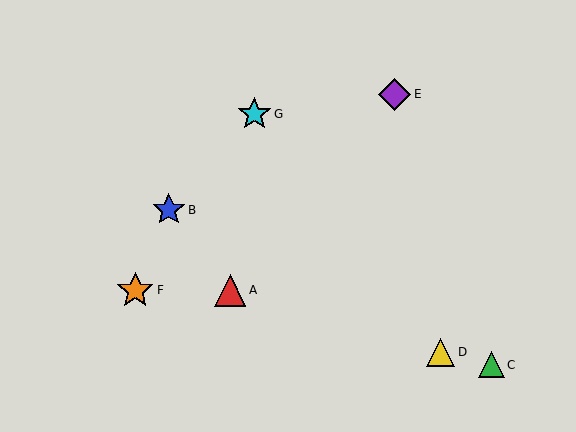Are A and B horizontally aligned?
No, A is at y≈290 and B is at y≈210.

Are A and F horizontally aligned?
Yes, both are at y≈290.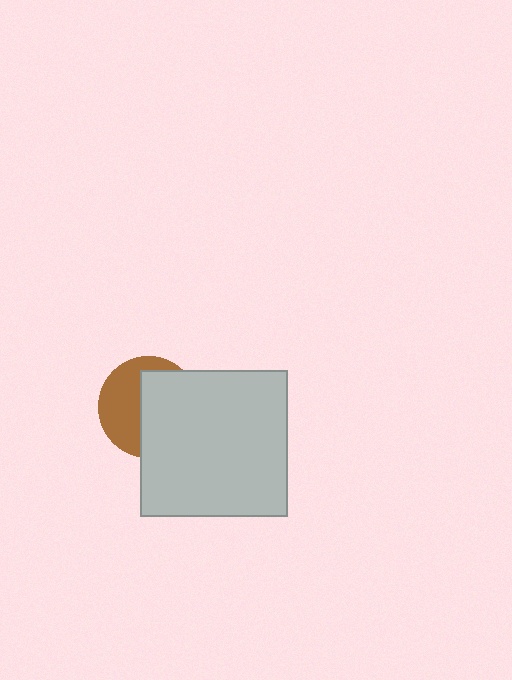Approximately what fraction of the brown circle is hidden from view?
Roughly 56% of the brown circle is hidden behind the light gray square.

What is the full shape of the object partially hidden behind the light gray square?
The partially hidden object is a brown circle.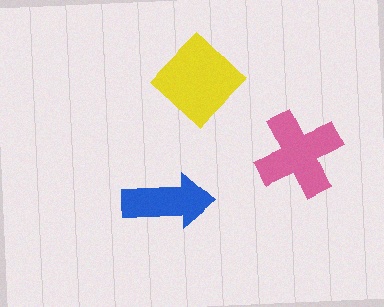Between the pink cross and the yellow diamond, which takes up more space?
The yellow diamond.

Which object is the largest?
The yellow diamond.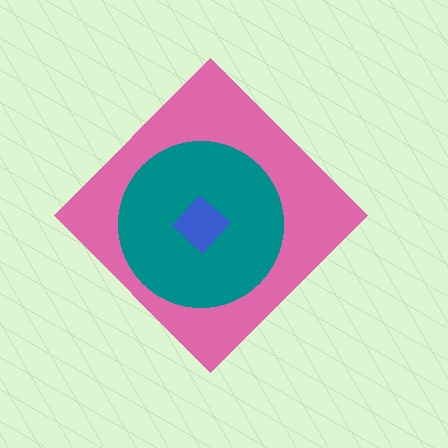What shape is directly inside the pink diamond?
The teal circle.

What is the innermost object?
The blue diamond.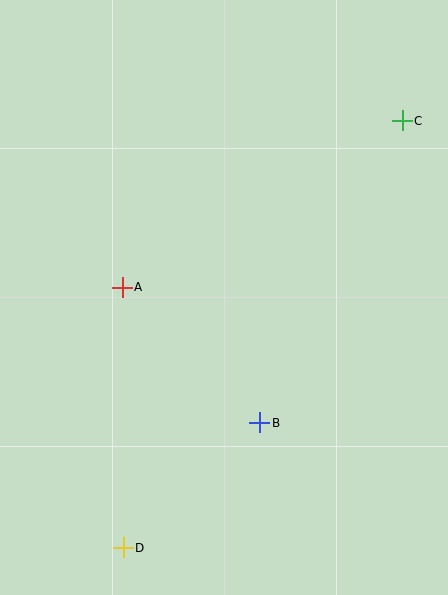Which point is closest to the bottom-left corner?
Point D is closest to the bottom-left corner.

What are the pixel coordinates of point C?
Point C is at (402, 121).